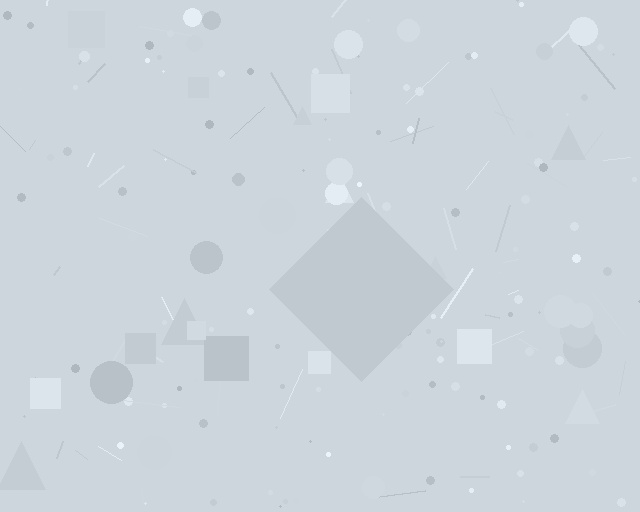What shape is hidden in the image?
A diamond is hidden in the image.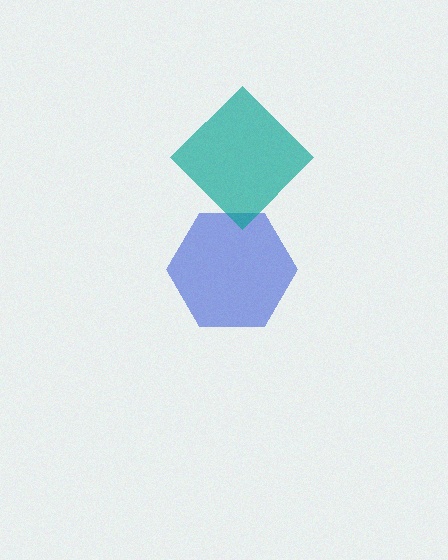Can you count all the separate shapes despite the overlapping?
Yes, there are 2 separate shapes.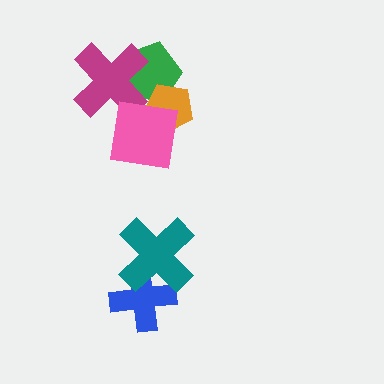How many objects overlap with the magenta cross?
1 object overlaps with the magenta cross.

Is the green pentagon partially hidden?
Yes, it is partially covered by another shape.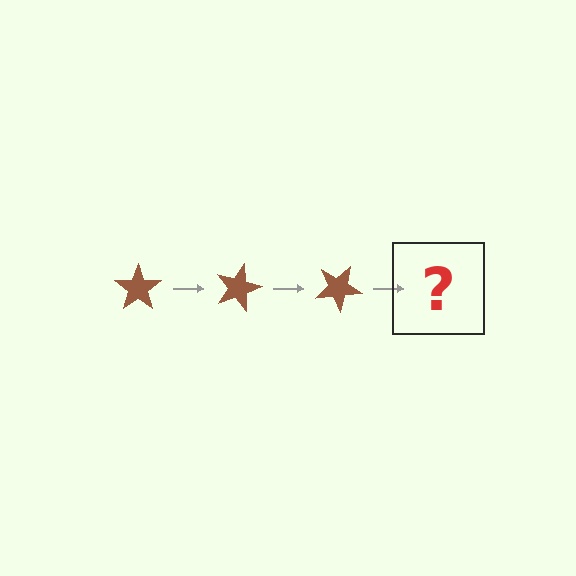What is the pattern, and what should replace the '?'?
The pattern is that the star rotates 15 degrees each step. The '?' should be a brown star rotated 45 degrees.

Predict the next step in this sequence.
The next step is a brown star rotated 45 degrees.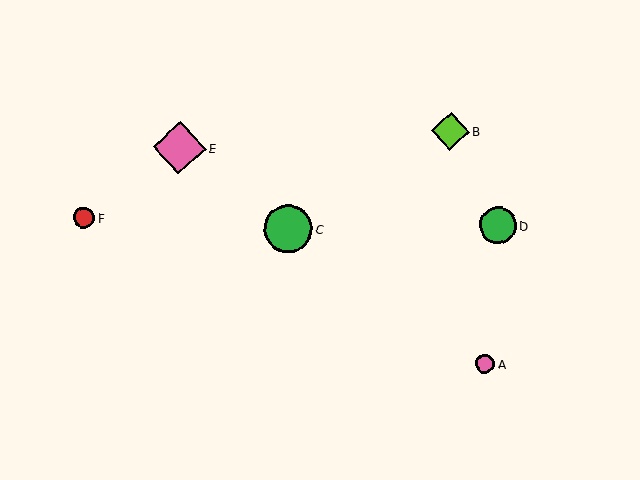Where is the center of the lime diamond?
The center of the lime diamond is at (450, 131).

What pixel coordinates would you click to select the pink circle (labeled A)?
Click at (485, 364) to select the pink circle A.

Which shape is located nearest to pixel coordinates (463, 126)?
The lime diamond (labeled B) at (450, 131) is nearest to that location.